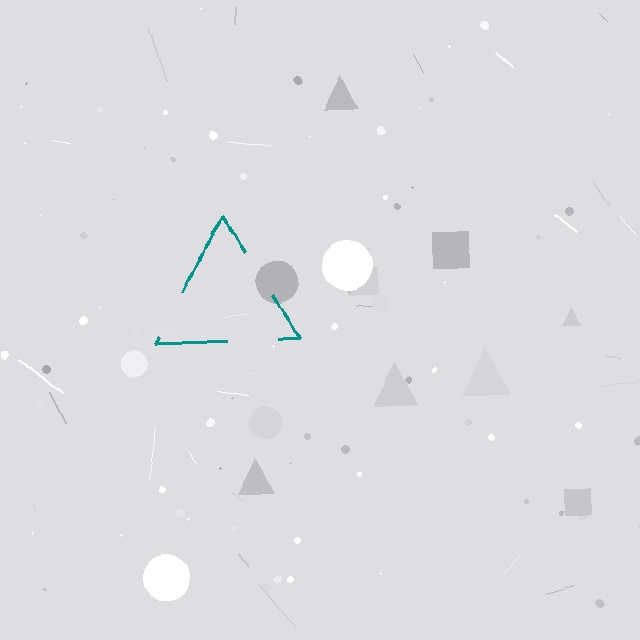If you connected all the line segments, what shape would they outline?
They would outline a triangle.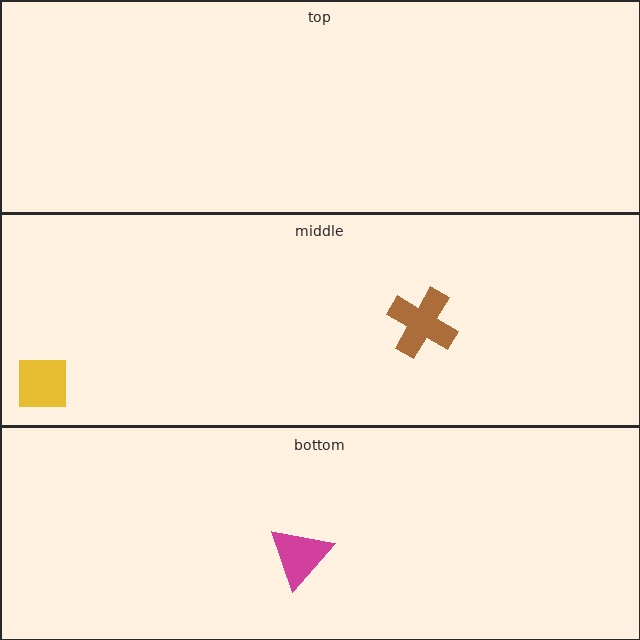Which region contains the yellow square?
The middle region.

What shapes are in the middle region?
The brown cross, the yellow square.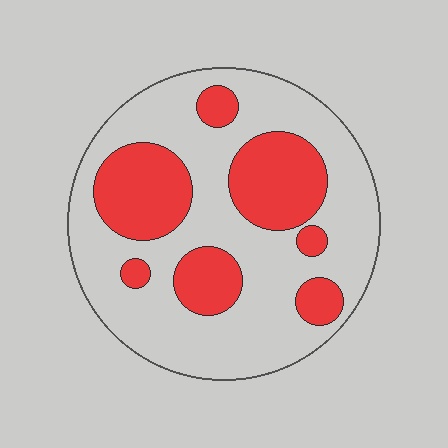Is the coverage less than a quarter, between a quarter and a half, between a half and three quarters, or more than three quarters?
Between a quarter and a half.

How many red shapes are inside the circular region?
7.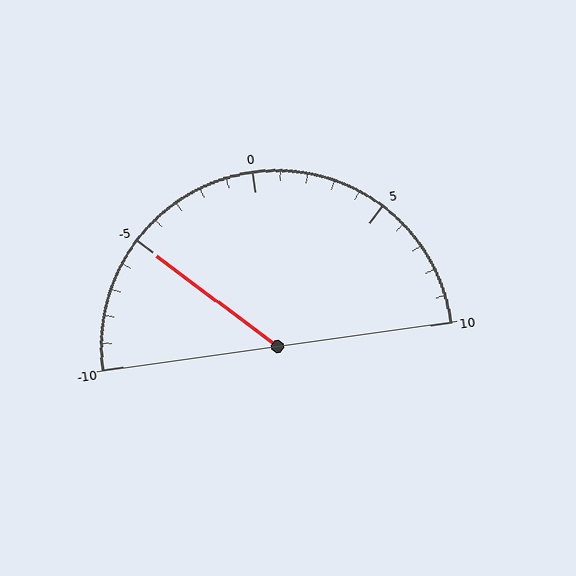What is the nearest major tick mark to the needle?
The nearest major tick mark is -5.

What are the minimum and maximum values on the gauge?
The gauge ranges from -10 to 10.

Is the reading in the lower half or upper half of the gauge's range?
The reading is in the lower half of the range (-10 to 10).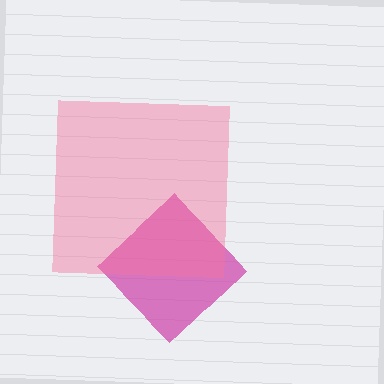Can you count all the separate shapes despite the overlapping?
Yes, there are 2 separate shapes.